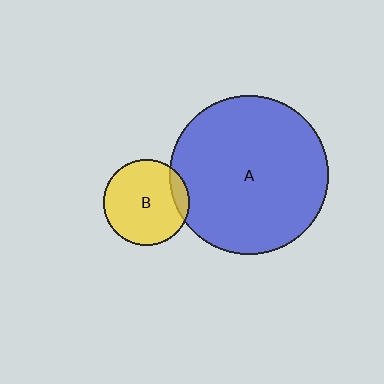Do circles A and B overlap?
Yes.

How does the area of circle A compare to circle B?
Approximately 3.5 times.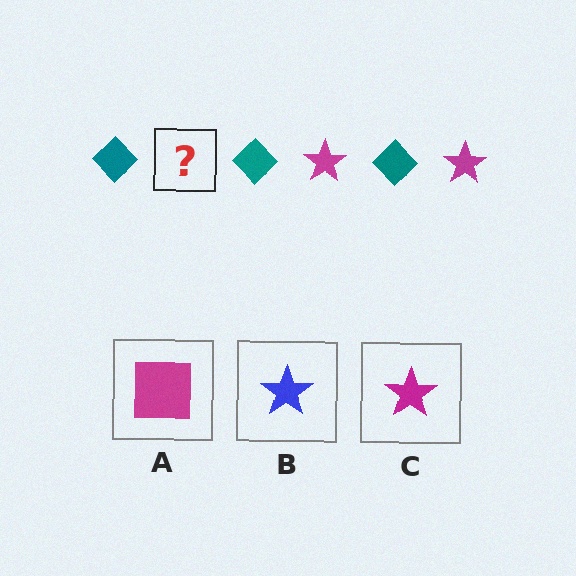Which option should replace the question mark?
Option C.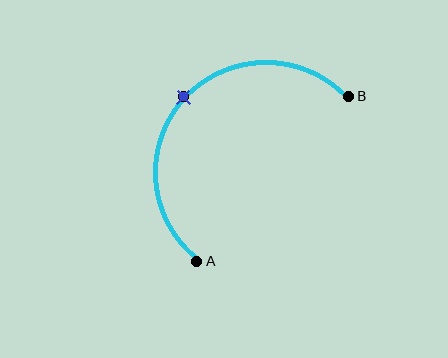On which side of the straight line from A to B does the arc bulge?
The arc bulges above and to the left of the straight line connecting A and B.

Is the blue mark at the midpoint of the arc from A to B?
Yes. The blue mark lies on the arc at equal arc-length from both A and B — it is the arc midpoint.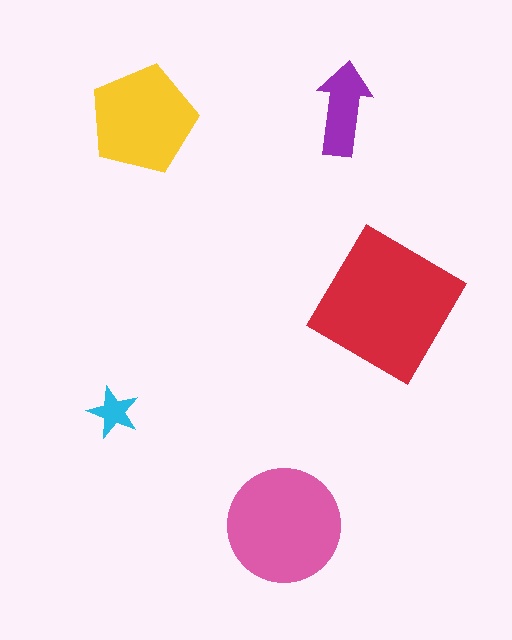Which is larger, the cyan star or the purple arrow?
The purple arrow.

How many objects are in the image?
There are 5 objects in the image.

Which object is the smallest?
The cyan star.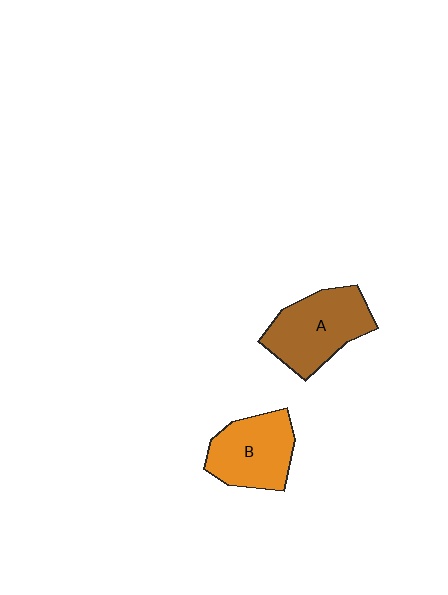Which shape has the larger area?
Shape A (brown).